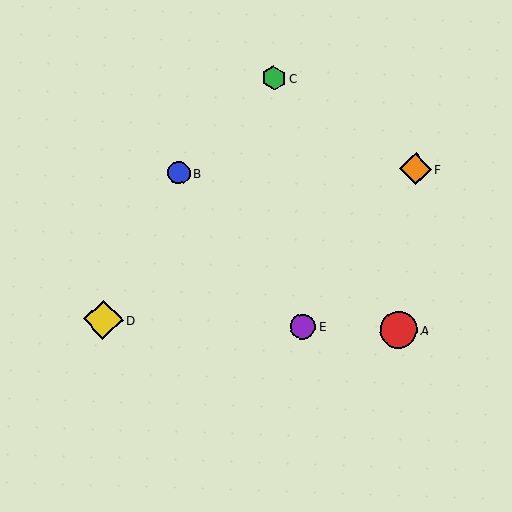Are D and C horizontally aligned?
No, D is at y≈320 and C is at y≈78.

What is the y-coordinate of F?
Object F is at y≈169.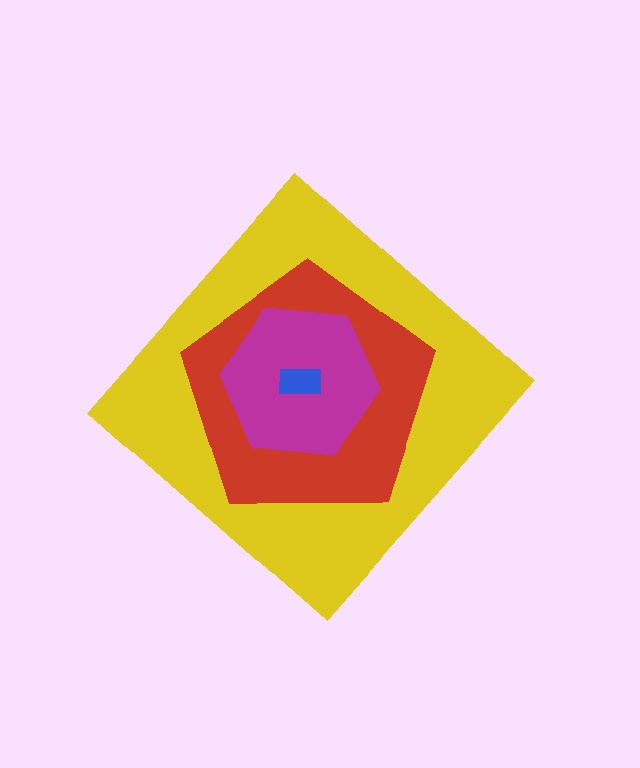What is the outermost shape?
The yellow diamond.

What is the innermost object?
The blue rectangle.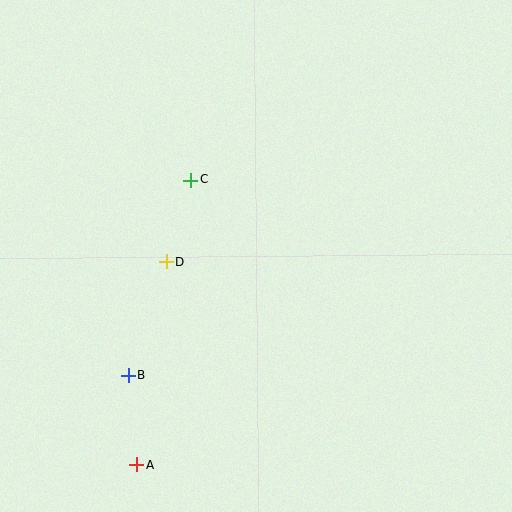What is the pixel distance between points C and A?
The distance between C and A is 290 pixels.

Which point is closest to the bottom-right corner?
Point A is closest to the bottom-right corner.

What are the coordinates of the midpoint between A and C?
The midpoint between A and C is at (164, 323).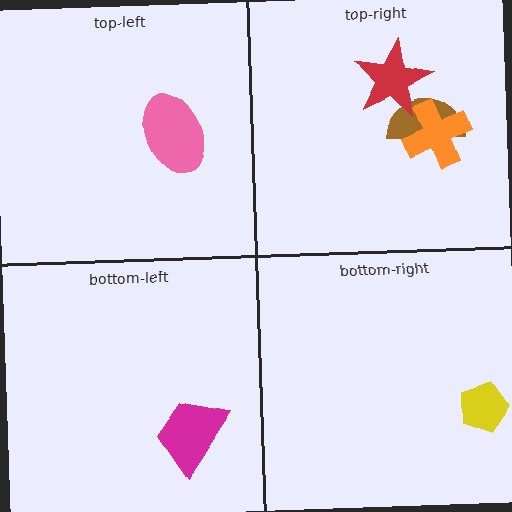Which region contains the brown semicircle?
The top-right region.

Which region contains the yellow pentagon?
The bottom-right region.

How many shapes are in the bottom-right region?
1.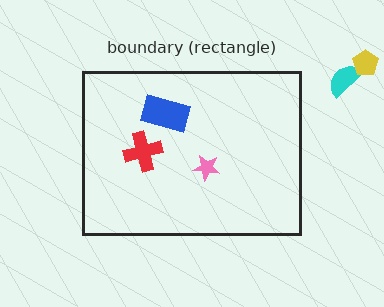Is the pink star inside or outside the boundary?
Inside.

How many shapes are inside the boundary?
3 inside, 2 outside.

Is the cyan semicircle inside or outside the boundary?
Outside.